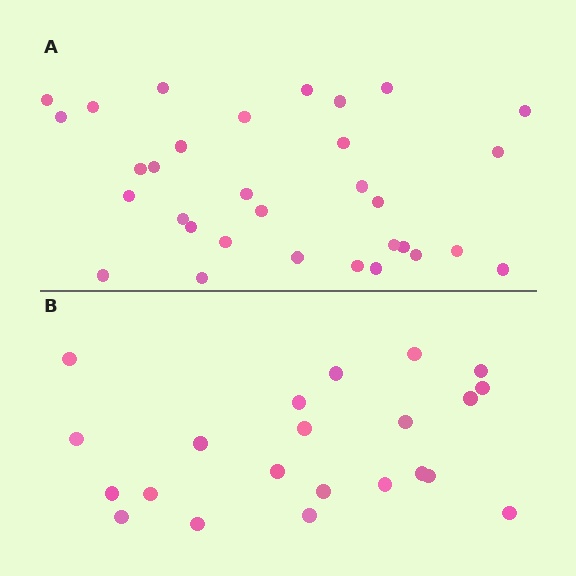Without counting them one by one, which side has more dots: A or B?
Region A (the top region) has more dots.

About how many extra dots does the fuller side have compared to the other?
Region A has roughly 10 or so more dots than region B.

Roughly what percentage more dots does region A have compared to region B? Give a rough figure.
About 45% more.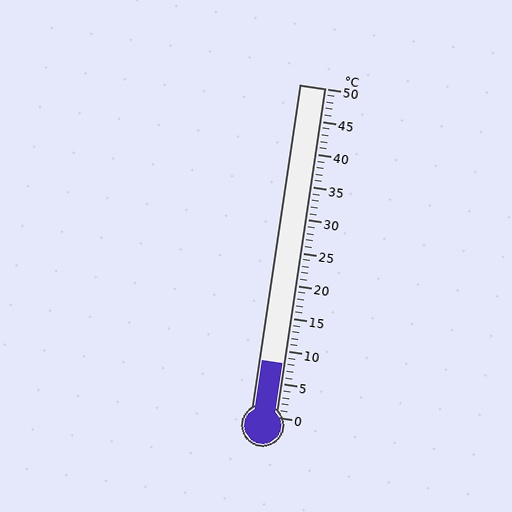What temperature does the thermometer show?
The thermometer shows approximately 8°C.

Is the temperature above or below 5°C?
The temperature is above 5°C.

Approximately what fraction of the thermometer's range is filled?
The thermometer is filled to approximately 15% of its range.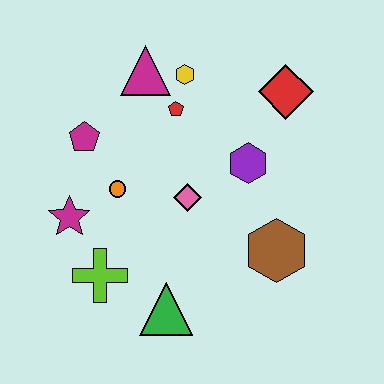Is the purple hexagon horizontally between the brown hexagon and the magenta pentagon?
Yes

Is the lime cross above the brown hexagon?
No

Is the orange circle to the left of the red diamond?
Yes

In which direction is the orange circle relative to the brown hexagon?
The orange circle is to the left of the brown hexagon.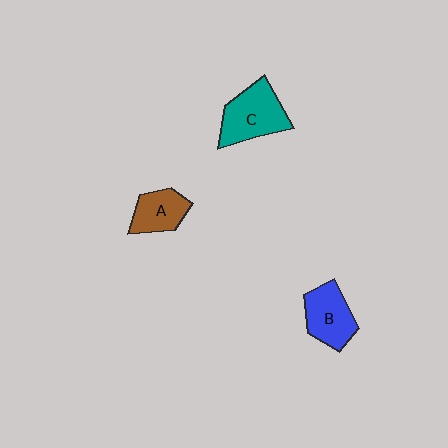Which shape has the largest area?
Shape C (teal).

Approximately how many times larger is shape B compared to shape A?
Approximately 1.2 times.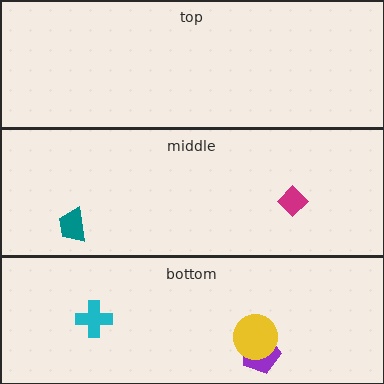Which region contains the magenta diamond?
The middle region.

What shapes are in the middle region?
The teal trapezoid, the magenta diamond.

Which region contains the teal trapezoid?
The middle region.